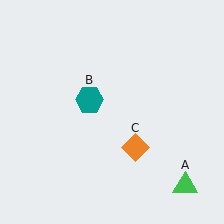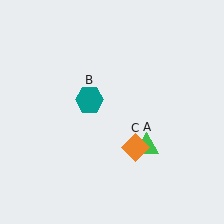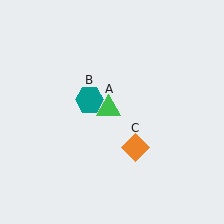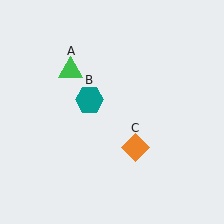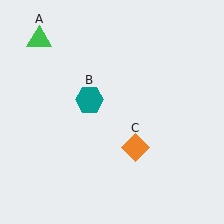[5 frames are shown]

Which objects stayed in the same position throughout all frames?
Teal hexagon (object B) and orange diamond (object C) remained stationary.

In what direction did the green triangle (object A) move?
The green triangle (object A) moved up and to the left.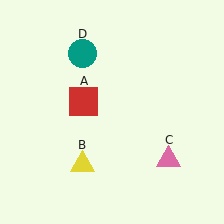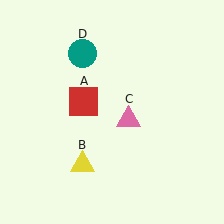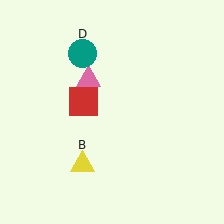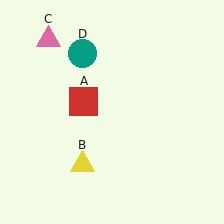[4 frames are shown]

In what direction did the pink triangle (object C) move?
The pink triangle (object C) moved up and to the left.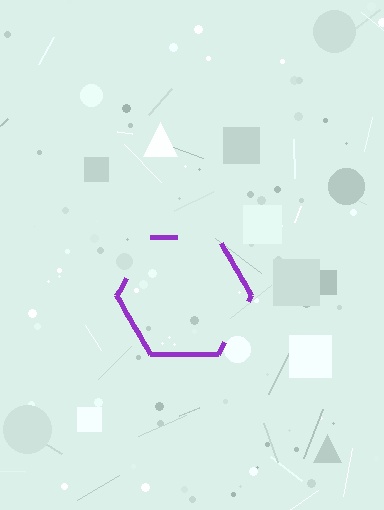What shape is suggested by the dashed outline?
The dashed outline suggests a hexagon.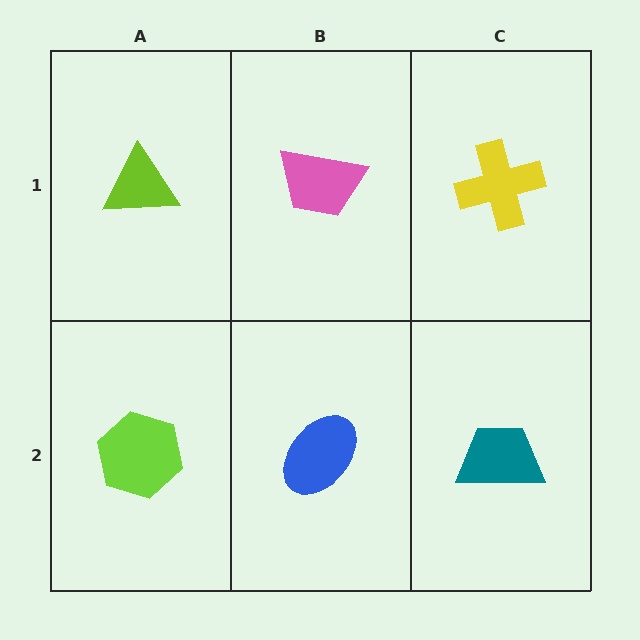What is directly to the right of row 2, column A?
A blue ellipse.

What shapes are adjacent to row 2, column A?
A lime triangle (row 1, column A), a blue ellipse (row 2, column B).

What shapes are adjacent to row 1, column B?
A blue ellipse (row 2, column B), a lime triangle (row 1, column A), a yellow cross (row 1, column C).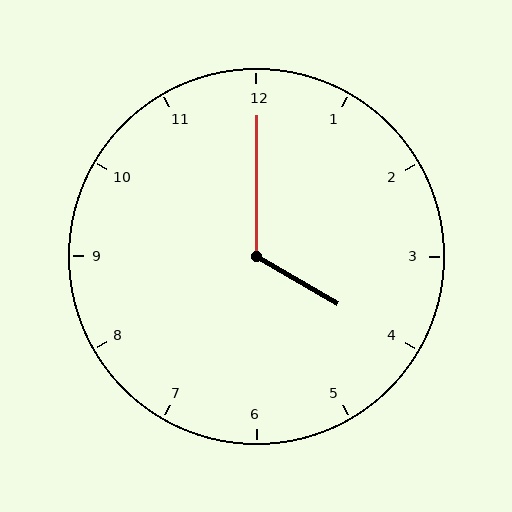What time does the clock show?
4:00.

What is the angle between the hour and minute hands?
Approximately 120 degrees.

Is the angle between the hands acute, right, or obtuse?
It is obtuse.